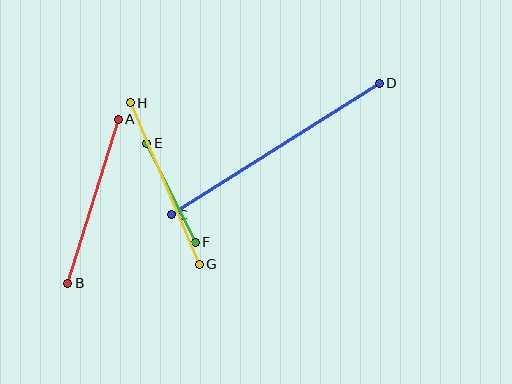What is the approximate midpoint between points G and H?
The midpoint is at approximately (165, 184) pixels.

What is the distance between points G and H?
The distance is approximately 175 pixels.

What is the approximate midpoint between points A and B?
The midpoint is at approximately (93, 201) pixels.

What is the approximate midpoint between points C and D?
The midpoint is at approximately (275, 149) pixels.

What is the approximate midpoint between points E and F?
The midpoint is at approximately (171, 193) pixels.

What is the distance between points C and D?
The distance is approximately 246 pixels.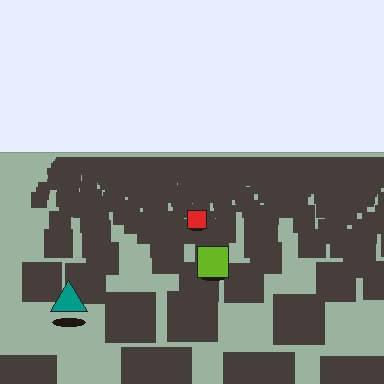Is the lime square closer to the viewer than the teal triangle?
No. The teal triangle is closer — you can tell from the texture gradient: the ground texture is coarser near it.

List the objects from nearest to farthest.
From nearest to farthest: the teal triangle, the lime square, the red square.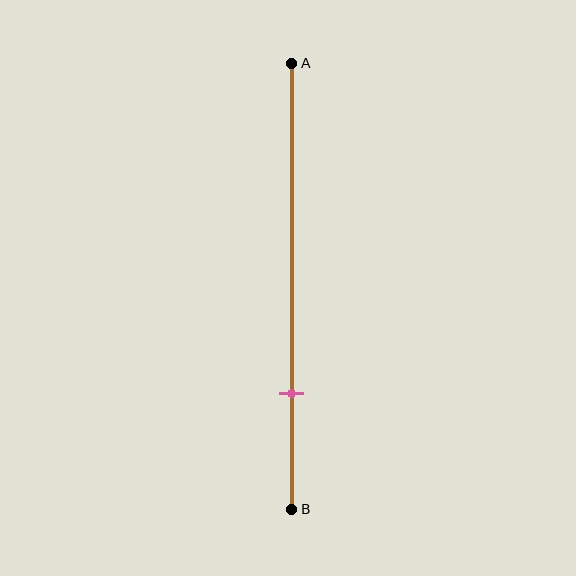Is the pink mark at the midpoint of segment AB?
No, the mark is at about 75% from A, not at the 50% midpoint.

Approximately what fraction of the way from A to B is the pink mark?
The pink mark is approximately 75% of the way from A to B.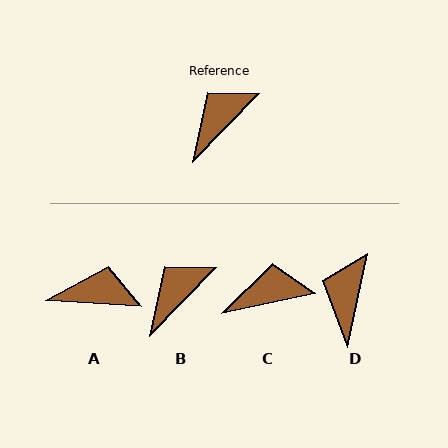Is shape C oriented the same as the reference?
No, it is off by about 34 degrees.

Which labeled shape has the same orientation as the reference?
B.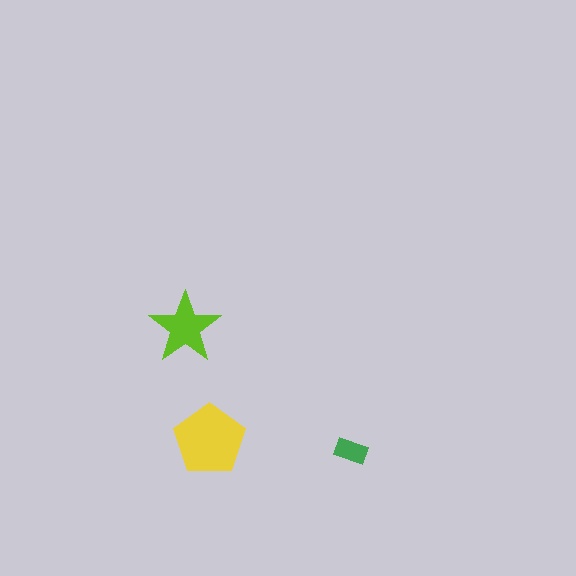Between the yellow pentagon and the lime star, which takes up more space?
The yellow pentagon.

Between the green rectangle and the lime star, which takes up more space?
The lime star.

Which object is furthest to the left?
The lime star is leftmost.